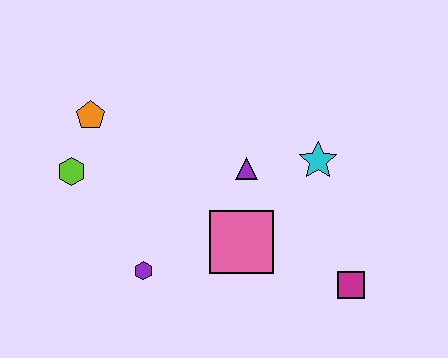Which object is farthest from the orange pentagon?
The magenta square is farthest from the orange pentagon.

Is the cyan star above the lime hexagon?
Yes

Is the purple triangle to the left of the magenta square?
Yes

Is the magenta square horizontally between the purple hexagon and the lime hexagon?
No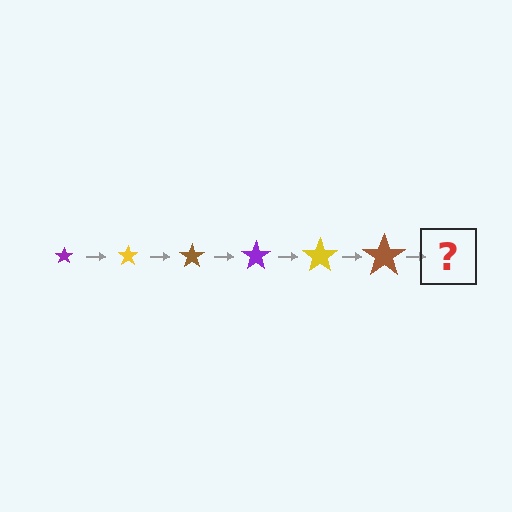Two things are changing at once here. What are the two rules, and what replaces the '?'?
The two rules are that the star grows larger each step and the color cycles through purple, yellow, and brown. The '?' should be a purple star, larger than the previous one.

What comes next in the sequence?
The next element should be a purple star, larger than the previous one.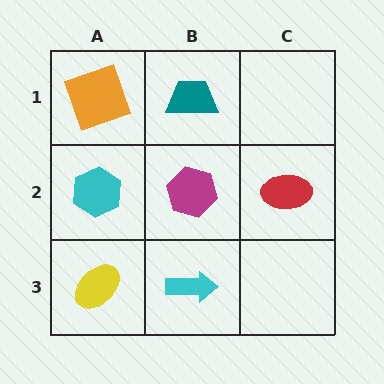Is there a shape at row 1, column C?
No, that cell is empty.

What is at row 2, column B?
A magenta hexagon.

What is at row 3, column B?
A cyan arrow.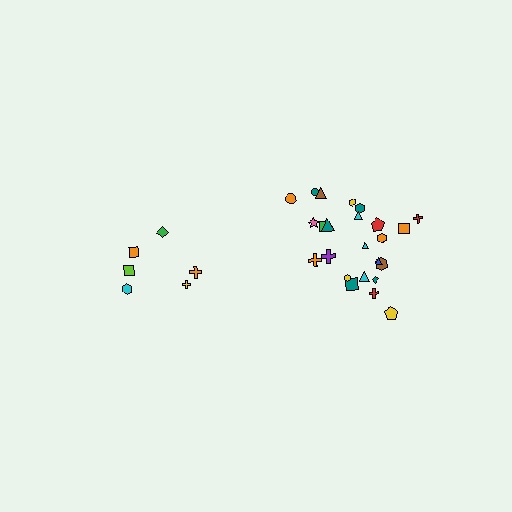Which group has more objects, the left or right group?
The right group.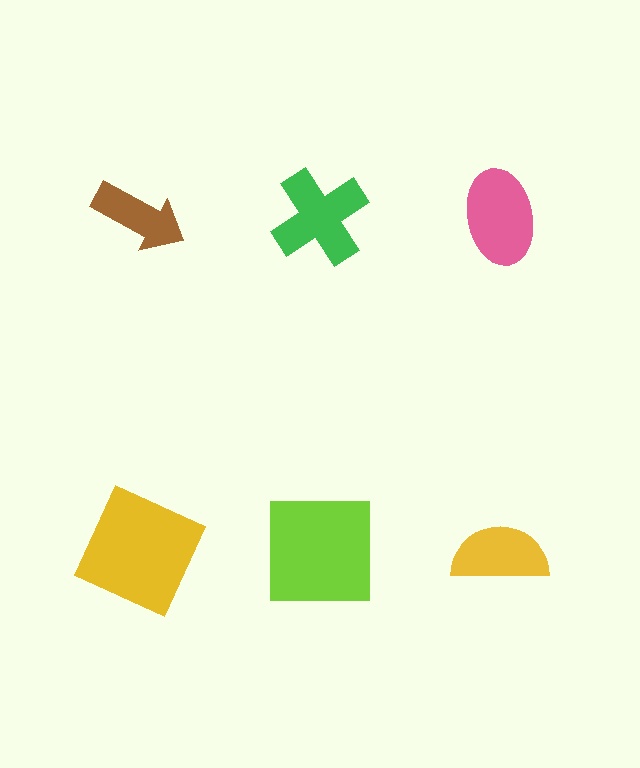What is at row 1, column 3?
A pink ellipse.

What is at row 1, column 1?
A brown arrow.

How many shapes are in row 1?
3 shapes.